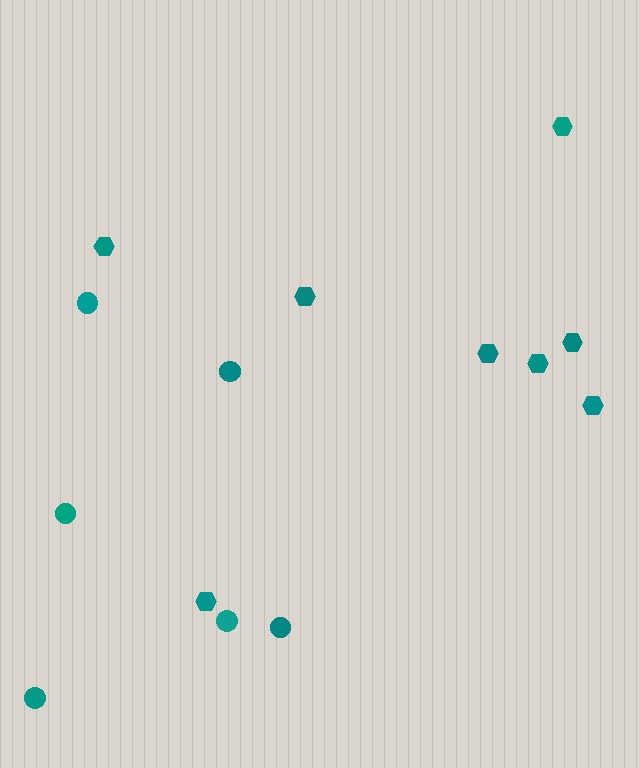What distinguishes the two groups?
There are 2 groups: one group of circles (6) and one group of hexagons (8).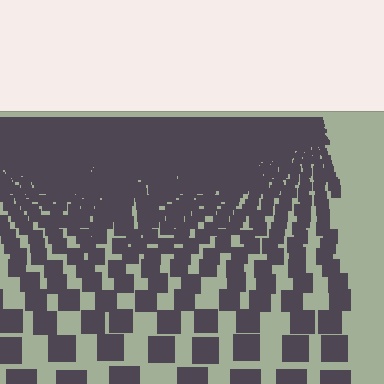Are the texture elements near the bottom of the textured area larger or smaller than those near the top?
Larger. Near the bottom, elements are closer to the viewer and appear at a bigger on-screen size.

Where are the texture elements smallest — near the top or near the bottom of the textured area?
Near the top.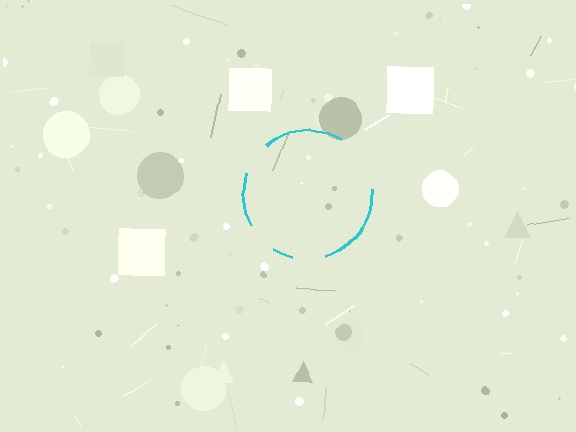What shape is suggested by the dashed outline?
The dashed outline suggests a circle.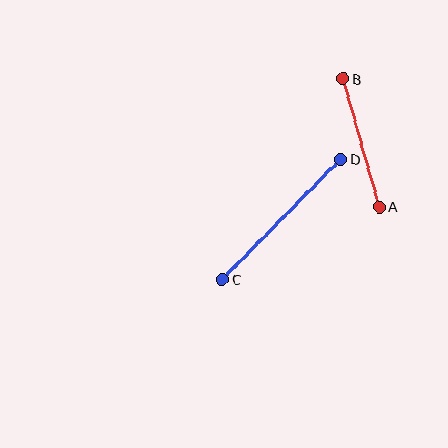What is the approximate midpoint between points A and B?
The midpoint is at approximately (361, 143) pixels.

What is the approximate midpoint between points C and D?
The midpoint is at approximately (281, 219) pixels.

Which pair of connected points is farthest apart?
Points C and D are farthest apart.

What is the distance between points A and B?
The distance is approximately 133 pixels.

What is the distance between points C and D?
The distance is approximately 169 pixels.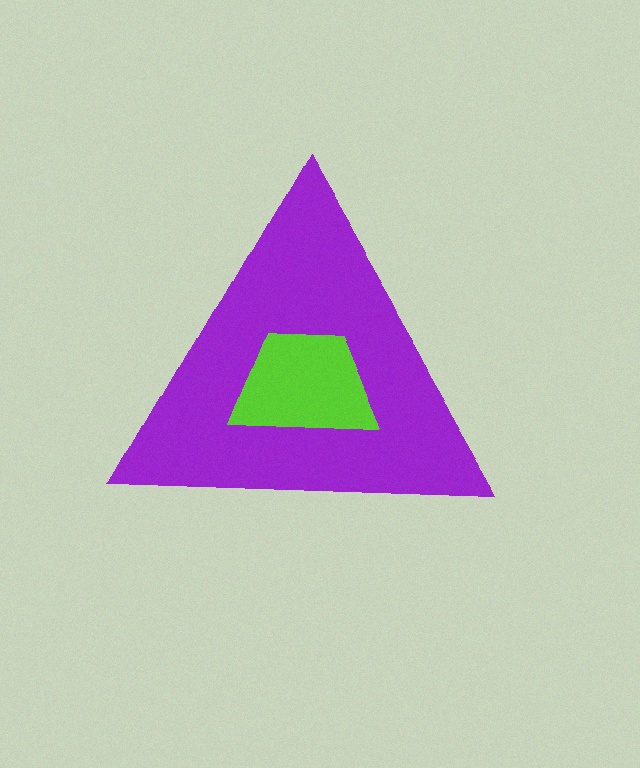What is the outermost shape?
The purple triangle.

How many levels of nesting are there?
2.